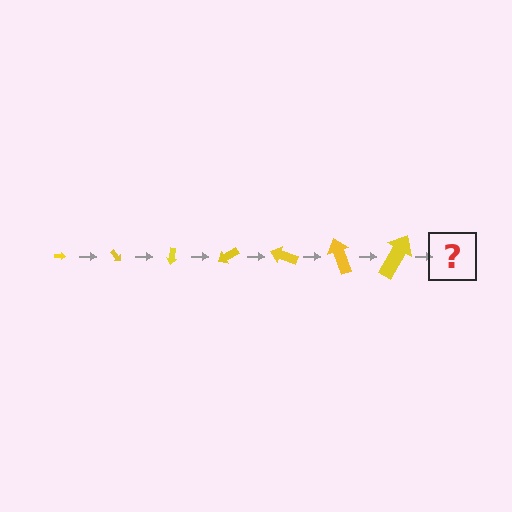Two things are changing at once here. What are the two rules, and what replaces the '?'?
The two rules are that the arrow grows larger each step and it rotates 50 degrees each step. The '?' should be an arrow, larger than the previous one and rotated 350 degrees from the start.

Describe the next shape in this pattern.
It should be an arrow, larger than the previous one and rotated 350 degrees from the start.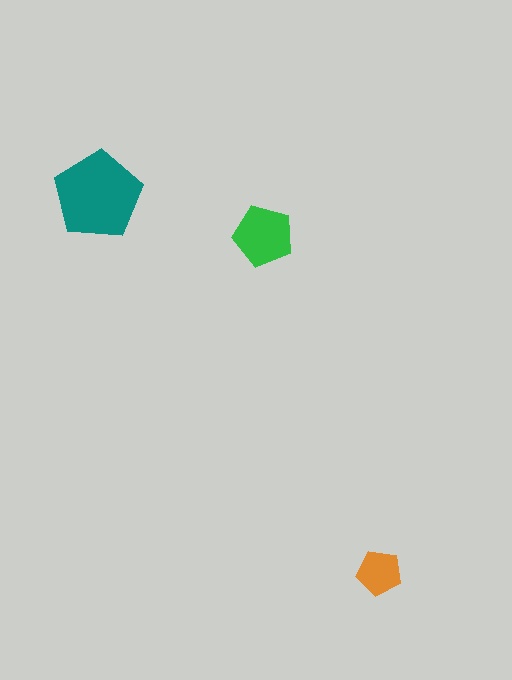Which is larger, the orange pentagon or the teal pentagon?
The teal one.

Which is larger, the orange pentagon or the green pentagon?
The green one.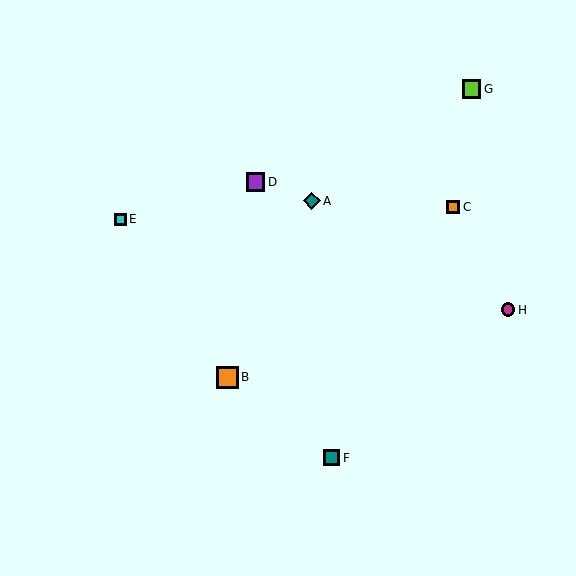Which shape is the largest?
The orange square (labeled B) is the largest.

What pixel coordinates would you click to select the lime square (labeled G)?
Click at (471, 89) to select the lime square G.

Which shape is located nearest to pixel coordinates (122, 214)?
The cyan square (labeled E) at (120, 219) is nearest to that location.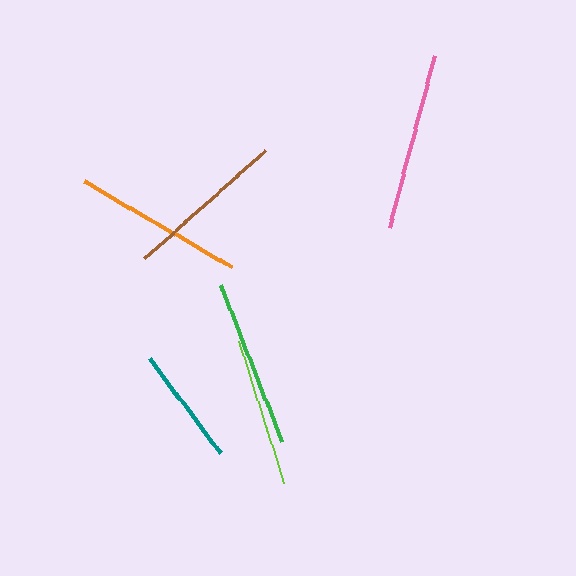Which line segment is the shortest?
The teal line is the shortest at approximately 118 pixels.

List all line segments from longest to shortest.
From longest to shortest: pink, orange, green, brown, lime, teal.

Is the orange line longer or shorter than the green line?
The orange line is longer than the green line.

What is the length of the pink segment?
The pink segment is approximately 178 pixels long.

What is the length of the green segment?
The green segment is approximately 168 pixels long.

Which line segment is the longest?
The pink line is the longest at approximately 178 pixels.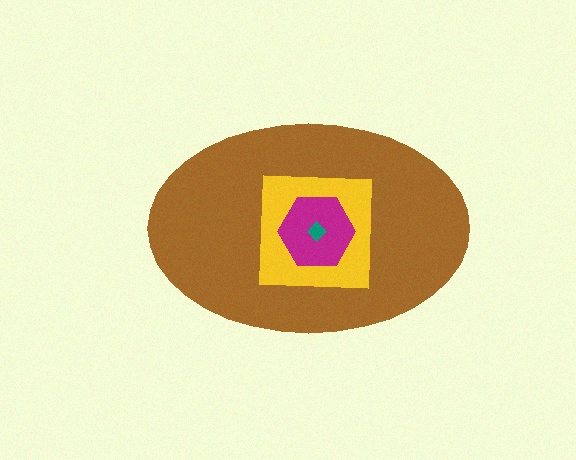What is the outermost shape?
The brown ellipse.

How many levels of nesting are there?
4.